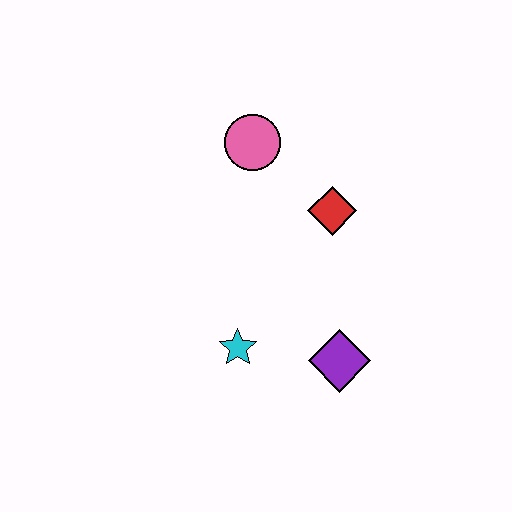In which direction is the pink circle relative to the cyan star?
The pink circle is above the cyan star.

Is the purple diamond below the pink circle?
Yes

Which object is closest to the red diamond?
The pink circle is closest to the red diamond.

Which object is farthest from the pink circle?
The purple diamond is farthest from the pink circle.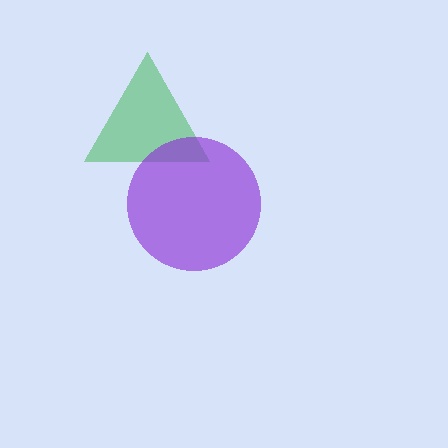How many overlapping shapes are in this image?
There are 2 overlapping shapes in the image.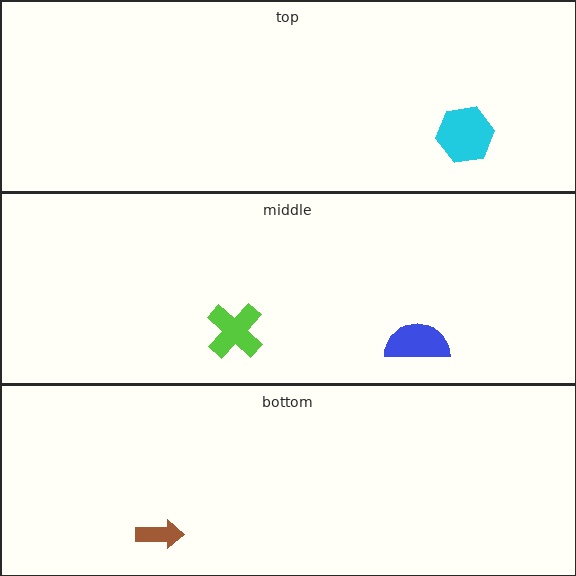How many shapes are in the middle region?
2.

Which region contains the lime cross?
The middle region.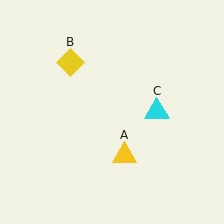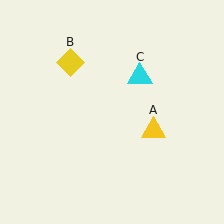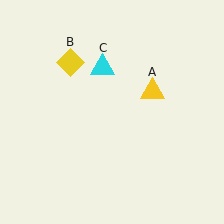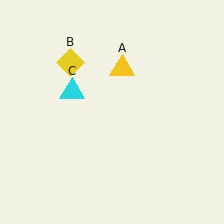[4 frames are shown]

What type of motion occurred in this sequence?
The yellow triangle (object A), cyan triangle (object C) rotated counterclockwise around the center of the scene.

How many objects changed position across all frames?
2 objects changed position: yellow triangle (object A), cyan triangle (object C).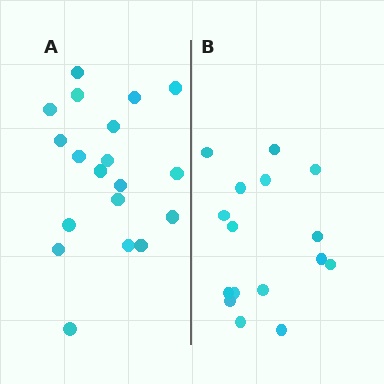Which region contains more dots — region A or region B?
Region A (the left region) has more dots.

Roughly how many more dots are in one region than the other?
Region A has just a few more — roughly 2 or 3 more dots than region B.